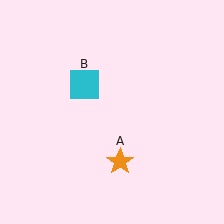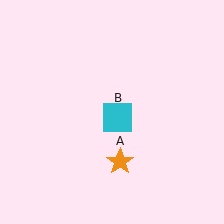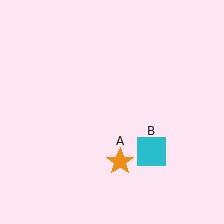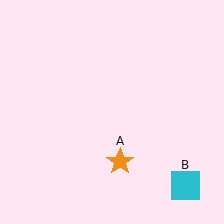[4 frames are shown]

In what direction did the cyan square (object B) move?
The cyan square (object B) moved down and to the right.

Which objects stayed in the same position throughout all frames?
Orange star (object A) remained stationary.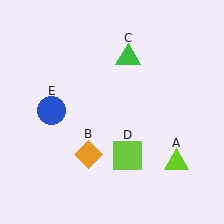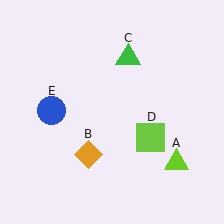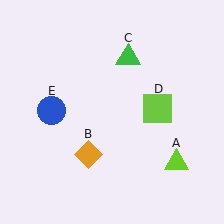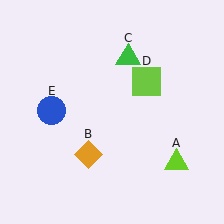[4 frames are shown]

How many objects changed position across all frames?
1 object changed position: lime square (object D).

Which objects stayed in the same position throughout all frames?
Lime triangle (object A) and orange diamond (object B) and green triangle (object C) and blue circle (object E) remained stationary.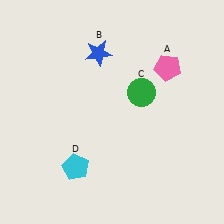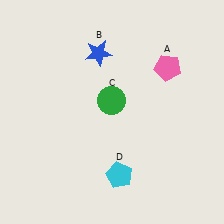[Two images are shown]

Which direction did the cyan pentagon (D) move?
The cyan pentagon (D) moved right.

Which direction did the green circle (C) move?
The green circle (C) moved left.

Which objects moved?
The objects that moved are: the green circle (C), the cyan pentagon (D).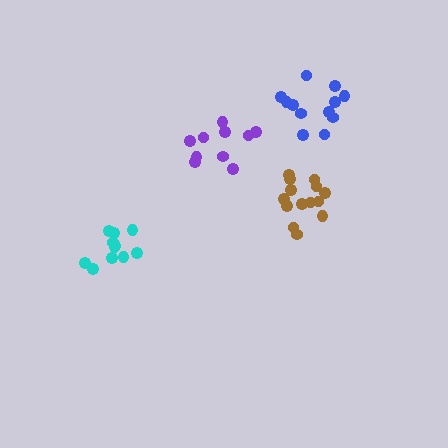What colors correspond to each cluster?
The clusters are colored: cyan, brown, purple, blue.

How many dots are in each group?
Group 1: 11 dots, Group 2: 14 dots, Group 3: 10 dots, Group 4: 12 dots (47 total).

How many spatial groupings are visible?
There are 4 spatial groupings.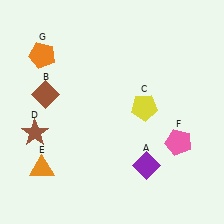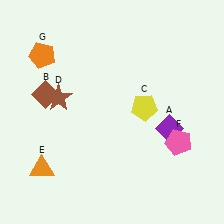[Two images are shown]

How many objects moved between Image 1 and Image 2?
2 objects moved between the two images.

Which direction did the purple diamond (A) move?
The purple diamond (A) moved up.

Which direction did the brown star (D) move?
The brown star (D) moved up.